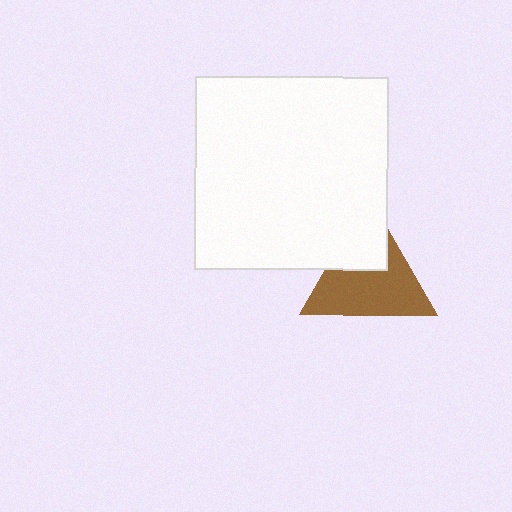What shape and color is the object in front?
The object in front is a white square.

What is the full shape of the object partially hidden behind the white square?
The partially hidden object is a brown triangle.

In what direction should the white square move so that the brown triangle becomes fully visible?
The white square should move toward the upper-left. That is the shortest direction to clear the overlap and leave the brown triangle fully visible.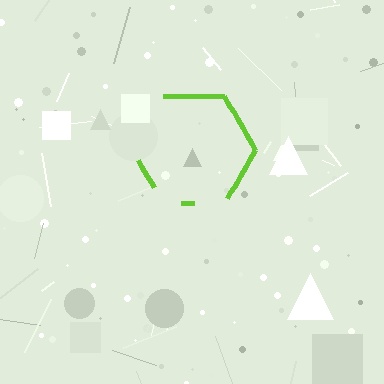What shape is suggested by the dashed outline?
The dashed outline suggests a hexagon.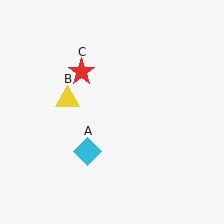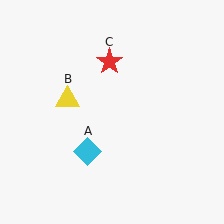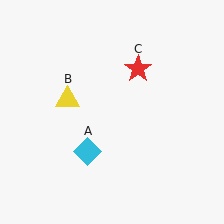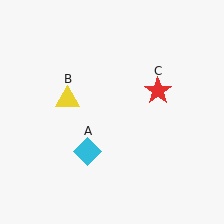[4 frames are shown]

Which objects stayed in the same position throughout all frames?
Cyan diamond (object A) and yellow triangle (object B) remained stationary.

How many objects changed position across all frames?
1 object changed position: red star (object C).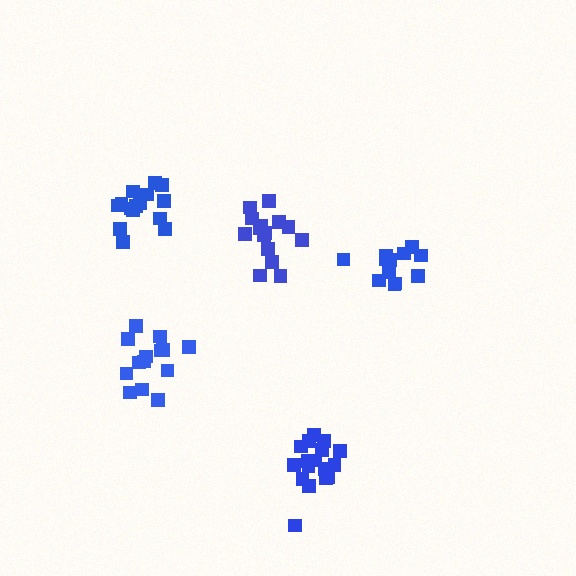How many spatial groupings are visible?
There are 5 spatial groupings.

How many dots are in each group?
Group 1: 14 dots, Group 2: 15 dots, Group 3: 12 dots, Group 4: 17 dots, Group 5: 15 dots (73 total).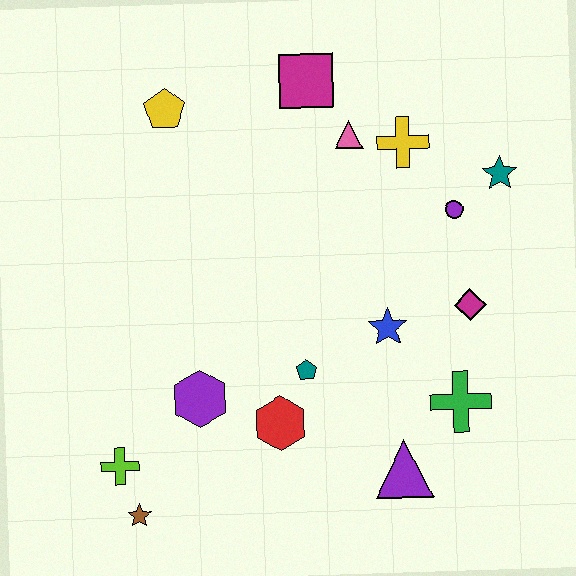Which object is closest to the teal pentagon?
The red hexagon is closest to the teal pentagon.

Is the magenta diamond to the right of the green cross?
Yes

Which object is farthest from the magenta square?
The brown star is farthest from the magenta square.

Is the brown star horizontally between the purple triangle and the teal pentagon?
No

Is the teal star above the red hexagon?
Yes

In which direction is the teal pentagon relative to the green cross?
The teal pentagon is to the left of the green cross.